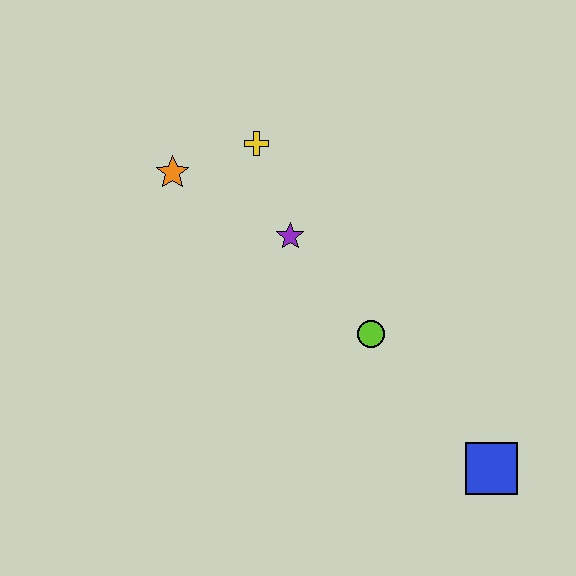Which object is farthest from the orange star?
The blue square is farthest from the orange star.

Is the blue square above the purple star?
No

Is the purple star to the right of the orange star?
Yes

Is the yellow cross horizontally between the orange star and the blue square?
Yes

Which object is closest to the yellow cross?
The orange star is closest to the yellow cross.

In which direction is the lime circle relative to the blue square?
The lime circle is above the blue square.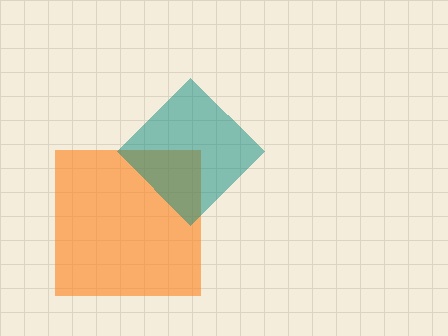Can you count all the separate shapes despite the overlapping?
Yes, there are 2 separate shapes.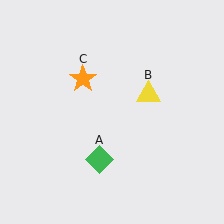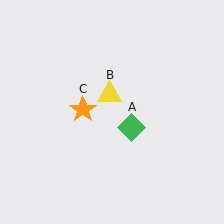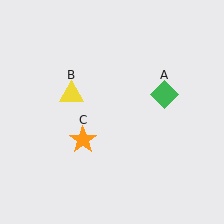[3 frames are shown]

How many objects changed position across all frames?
3 objects changed position: green diamond (object A), yellow triangle (object B), orange star (object C).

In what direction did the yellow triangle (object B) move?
The yellow triangle (object B) moved left.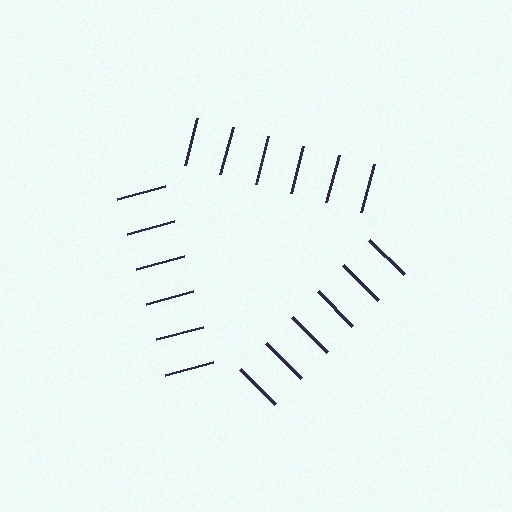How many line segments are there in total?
18 — 6 along each of the 3 edges.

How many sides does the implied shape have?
3 sides — the line-ends trace a triangle.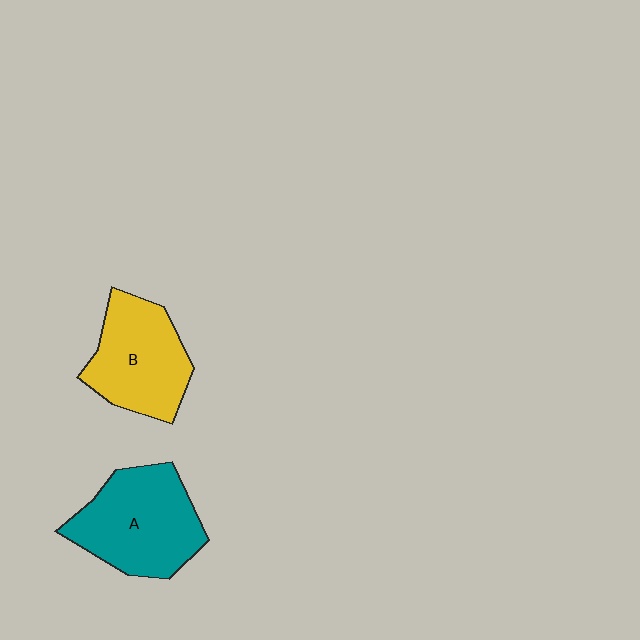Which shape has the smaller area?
Shape B (yellow).